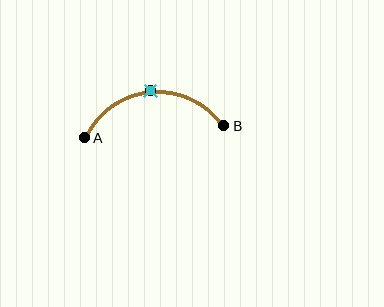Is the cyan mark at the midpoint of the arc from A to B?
Yes. The cyan mark lies on the arc at equal arc-length from both A and B — it is the arc midpoint.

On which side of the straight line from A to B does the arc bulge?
The arc bulges above the straight line connecting A and B.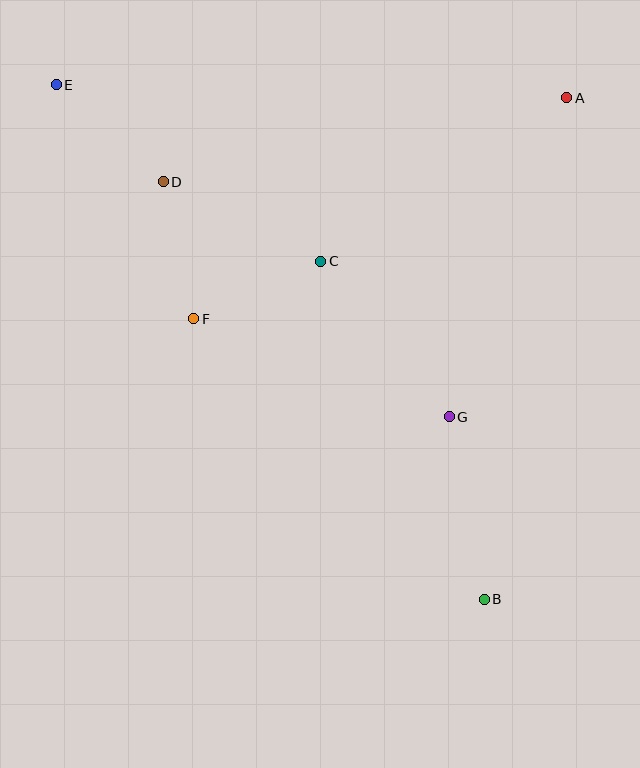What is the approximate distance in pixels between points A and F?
The distance between A and F is approximately 434 pixels.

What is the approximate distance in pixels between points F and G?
The distance between F and G is approximately 274 pixels.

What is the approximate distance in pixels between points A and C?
The distance between A and C is approximately 296 pixels.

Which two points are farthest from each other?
Points B and E are farthest from each other.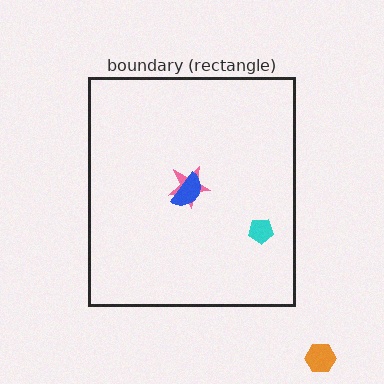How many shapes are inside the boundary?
3 inside, 1 outside.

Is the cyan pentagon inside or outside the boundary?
Inside.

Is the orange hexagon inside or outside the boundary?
Outside.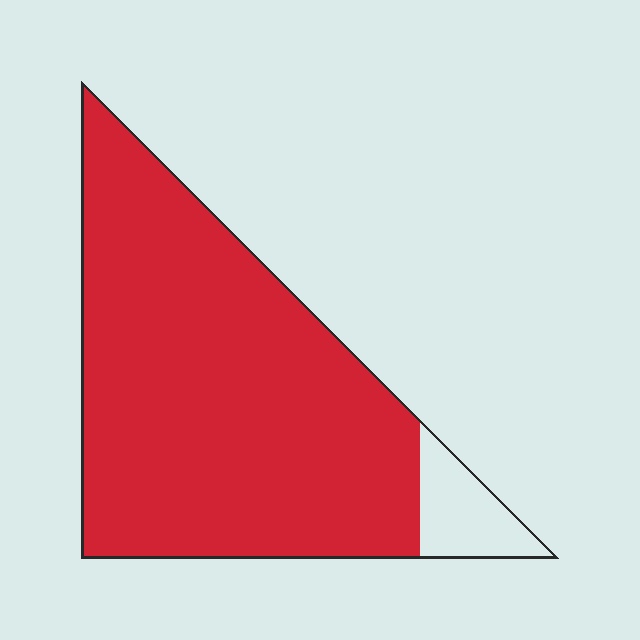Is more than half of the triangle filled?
Yes.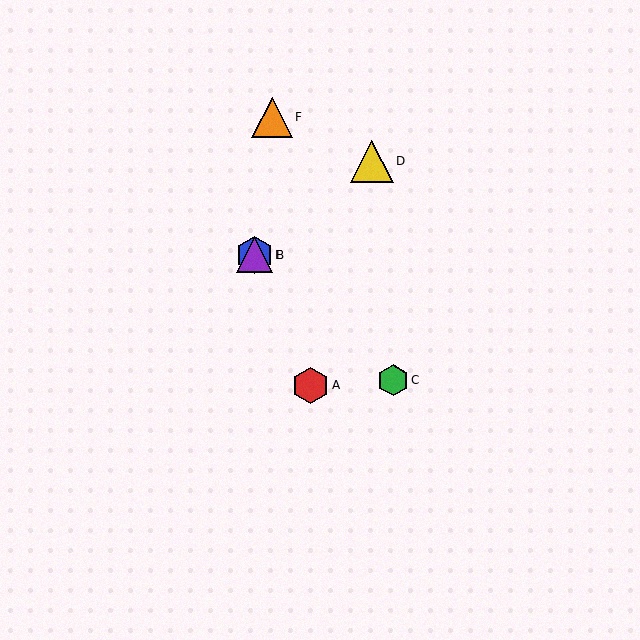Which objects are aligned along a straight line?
Objects B, C, E are aligned along a straight line.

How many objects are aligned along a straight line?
3 objects (B, C, E) are aligned along a straight line.